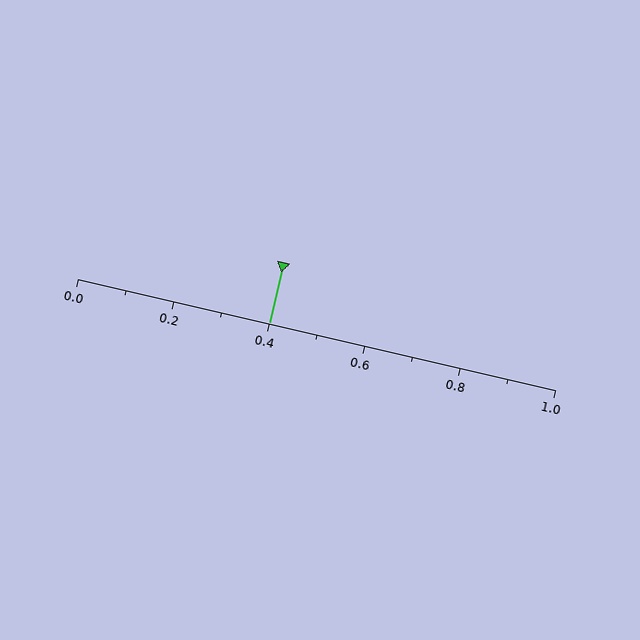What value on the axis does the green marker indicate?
The marker indicates approximately 0.4.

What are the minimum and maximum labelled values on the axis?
The axis runs from 0.0 to 1.0.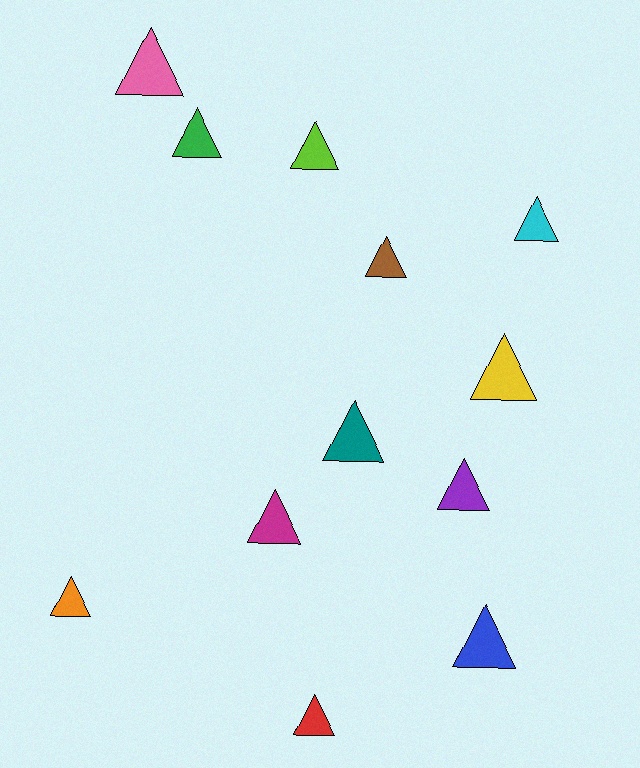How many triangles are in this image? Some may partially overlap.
There are 12 triangles.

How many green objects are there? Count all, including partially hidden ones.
There is 1 green object.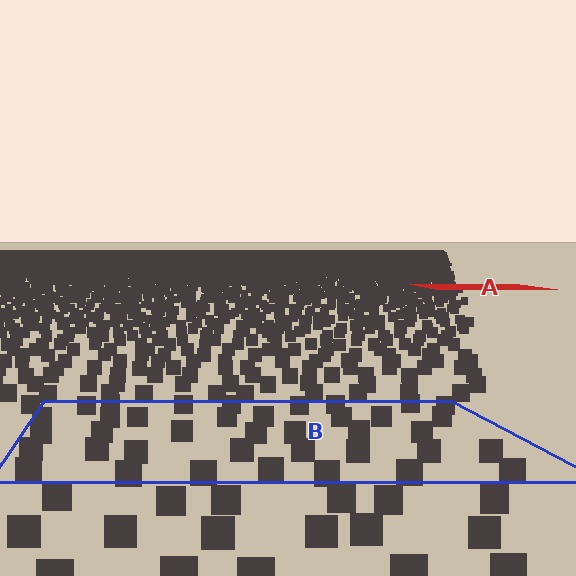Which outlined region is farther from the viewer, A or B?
Region A is farther from the viewer — the texture elements inside it appear smaller and more densely packed.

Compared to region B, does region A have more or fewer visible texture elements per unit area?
Region A has more texture elements per unit area — they are packed more densely because it is farther away.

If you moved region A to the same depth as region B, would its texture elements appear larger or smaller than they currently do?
They would appear larger. At a closer depth, the same texture elements are projected at a bigger on-screen size.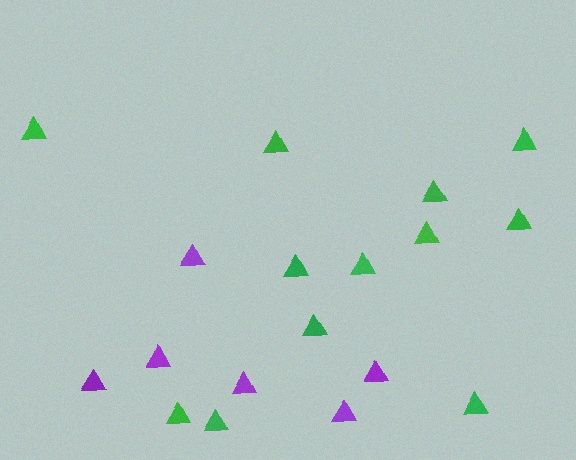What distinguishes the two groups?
There are 2 groups: one group of purple triangles (6) and one group of green triangles (12).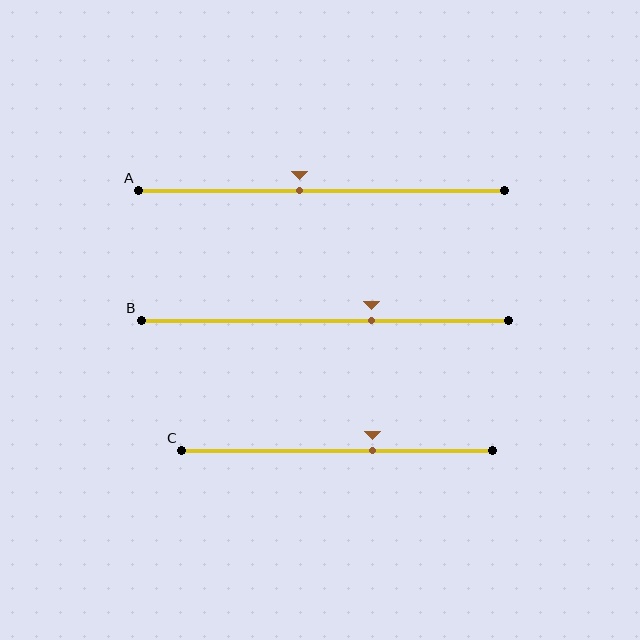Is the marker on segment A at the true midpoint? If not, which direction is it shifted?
No, the marker on segment A is shifted to the left by about 6% of the segment length.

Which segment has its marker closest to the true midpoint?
Segment A has its marker closest to the true midpoint.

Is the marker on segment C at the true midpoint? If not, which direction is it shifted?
No, the marker on segment C is shifted to the right by about 11% of the segment length.